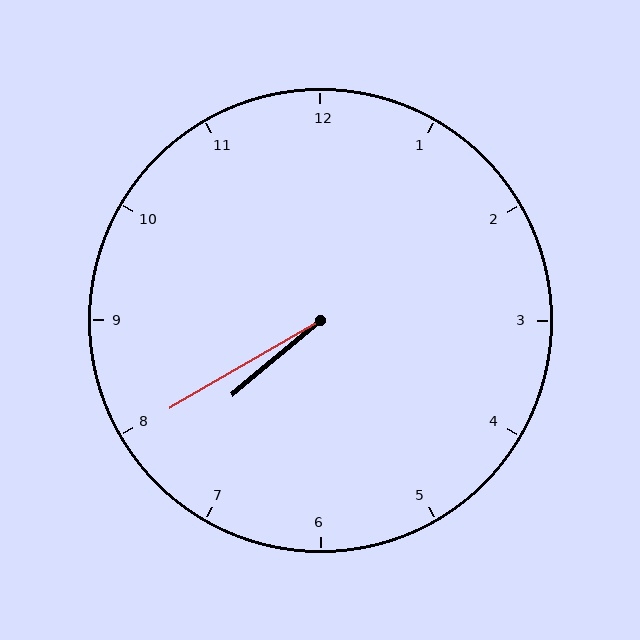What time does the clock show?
7:40.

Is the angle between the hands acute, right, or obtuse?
It is acute.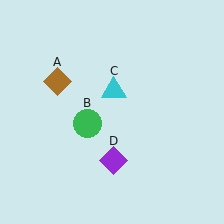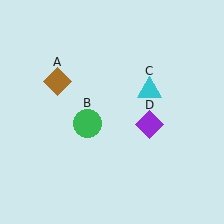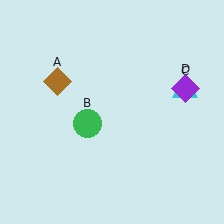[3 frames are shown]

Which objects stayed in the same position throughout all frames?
Brown diamond (object A) and green circle (object B) remained stationary.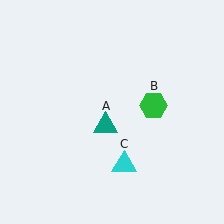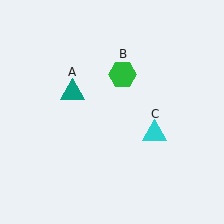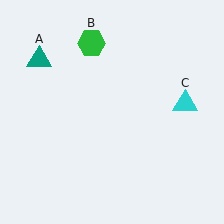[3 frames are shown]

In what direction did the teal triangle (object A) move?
The teal triangle (object A) moved up and to the left.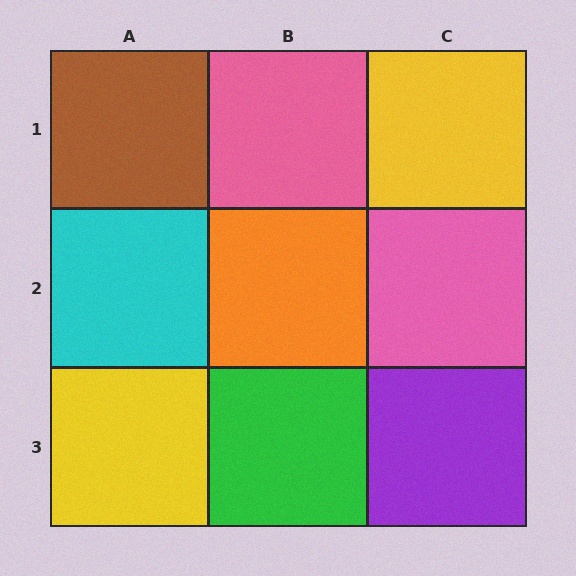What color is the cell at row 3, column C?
Purple.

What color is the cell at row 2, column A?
Cyan.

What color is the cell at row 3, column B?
Green.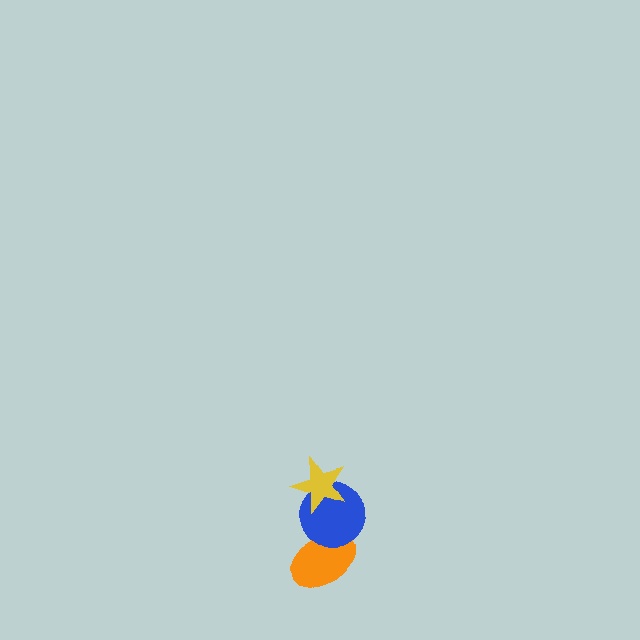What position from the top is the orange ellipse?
The orange ellipse is 3rd from the top.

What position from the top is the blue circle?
The blue circle is 2nd from the top.